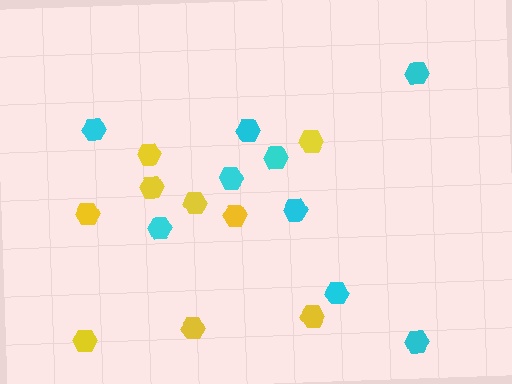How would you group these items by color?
There are 2 groups: one group of cyan hexagons (9) and one group of yellow hexagons (9).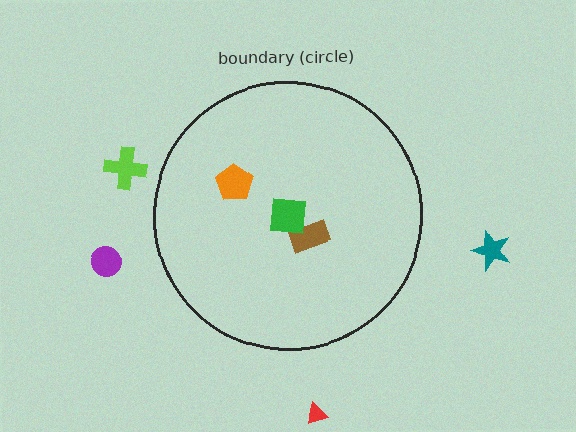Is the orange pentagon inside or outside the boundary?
Inside.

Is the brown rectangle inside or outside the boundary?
Inside.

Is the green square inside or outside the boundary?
Inside.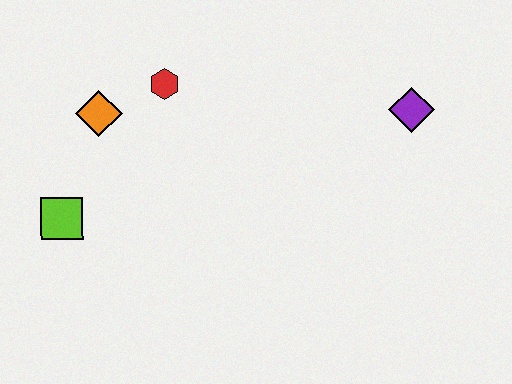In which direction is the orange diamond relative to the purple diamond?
The orange diamond is to the left of the purple diamond.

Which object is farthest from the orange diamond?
The purple diamond is farthest from the orange diamond.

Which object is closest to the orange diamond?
The red hexagon is closest to the orange diamond.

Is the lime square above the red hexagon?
No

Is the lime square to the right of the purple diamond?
No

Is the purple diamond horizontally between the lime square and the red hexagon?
No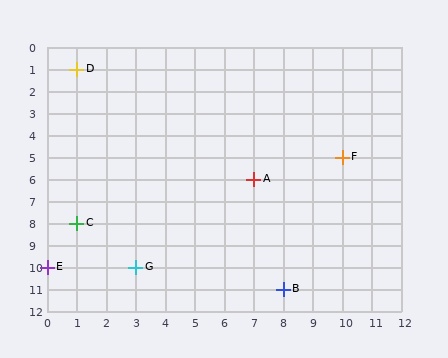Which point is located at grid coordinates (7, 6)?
Point A is at (7, 6).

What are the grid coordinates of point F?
Point F is at grid coordinates (10, 5).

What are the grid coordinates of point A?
Point A is at grid coordinates (7, 6).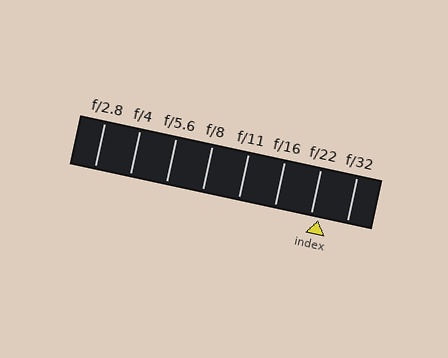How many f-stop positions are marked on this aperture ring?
There are 8 f-stop positions marked.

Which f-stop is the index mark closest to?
The index mark is closest to f/22.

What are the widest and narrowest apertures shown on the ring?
The widest aperture shown is f/2.8 and the narrowest is f/32.